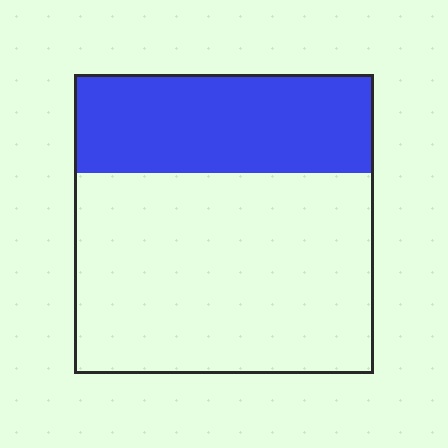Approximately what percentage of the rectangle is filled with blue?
Approximately 35%.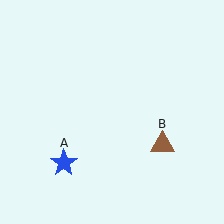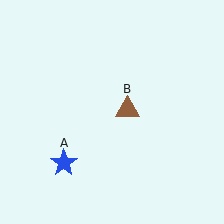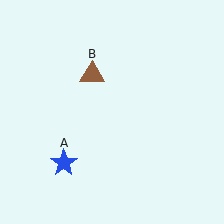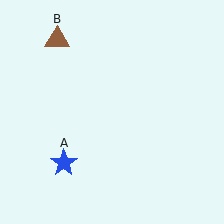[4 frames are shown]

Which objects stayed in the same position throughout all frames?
Blue star (object A) remained stationary.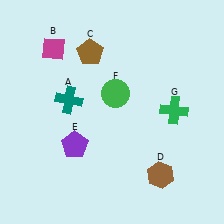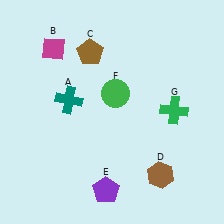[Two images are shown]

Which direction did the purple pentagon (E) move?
The purple pentagon (E) moved down.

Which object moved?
The purple pentagon (E) moved down.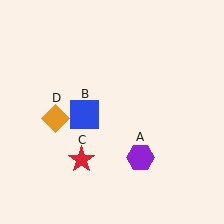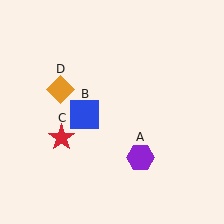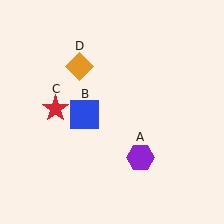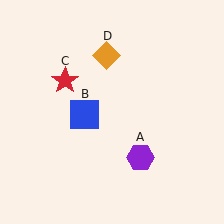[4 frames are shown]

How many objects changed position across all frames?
2 objects changed position: red star (object C), orange diamond (object D).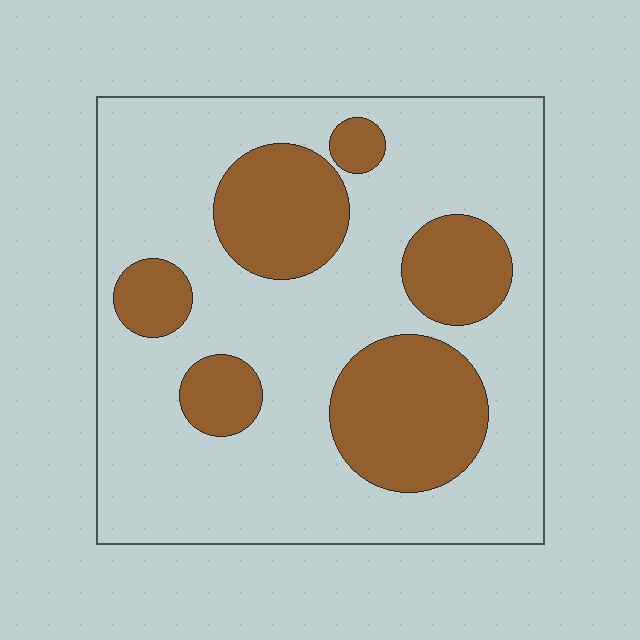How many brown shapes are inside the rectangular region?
6.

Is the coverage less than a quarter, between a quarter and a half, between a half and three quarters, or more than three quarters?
Between a quarter and a half.